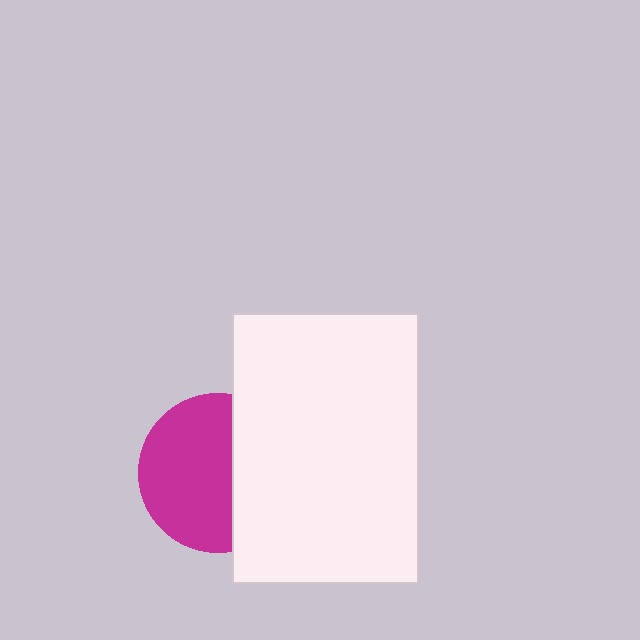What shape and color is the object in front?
The object in front is a white rectangle.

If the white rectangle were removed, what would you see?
You would see the complete magenta circle.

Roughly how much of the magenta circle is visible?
About half of it is visible (roughly 61%).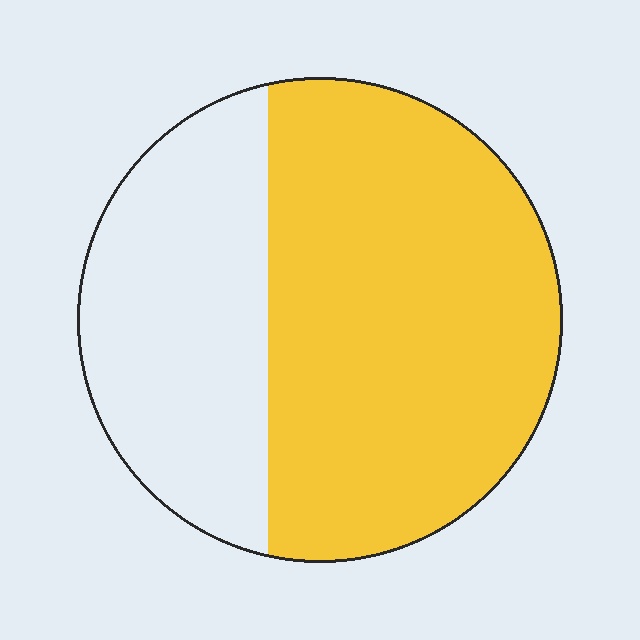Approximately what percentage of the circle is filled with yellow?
Approximately 65%.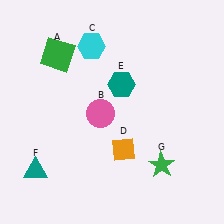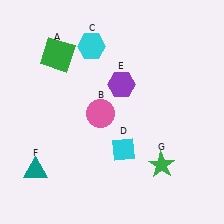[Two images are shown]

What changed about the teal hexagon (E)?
In Image 1, E is teal. In Image 2, it changed to purple.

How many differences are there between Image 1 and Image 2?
There are 2 differences between the two images.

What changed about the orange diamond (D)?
In Image 1, D is orange. In Image 2, it changed to cyan.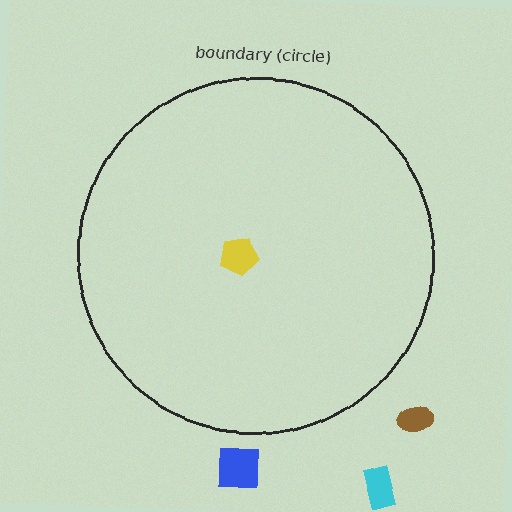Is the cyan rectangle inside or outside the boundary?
Outside.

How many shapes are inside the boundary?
1 inside, 3 outside.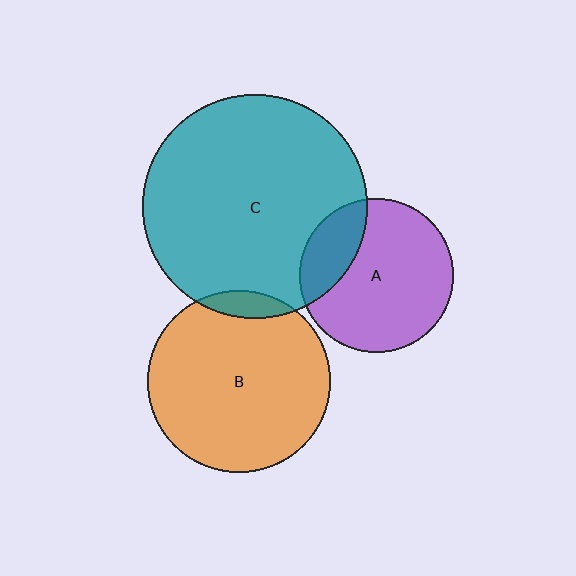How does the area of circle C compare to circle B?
Approximately 1.5 times.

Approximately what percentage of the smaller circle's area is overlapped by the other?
Approximately 5%.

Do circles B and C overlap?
Yes.